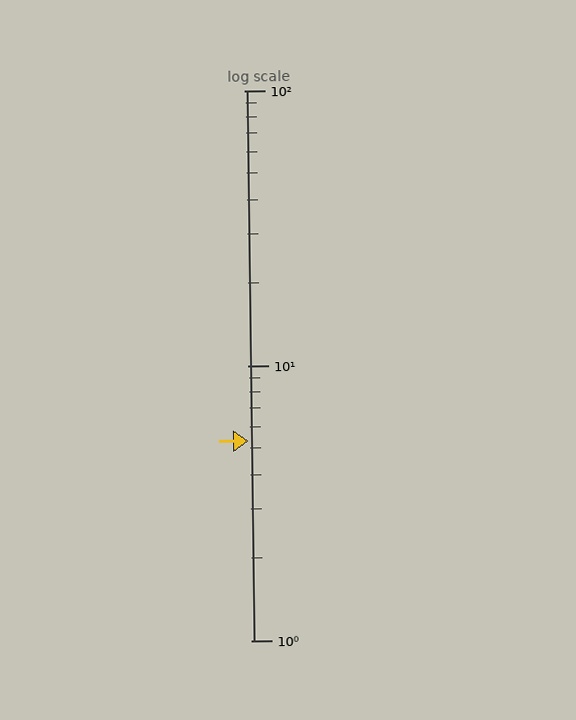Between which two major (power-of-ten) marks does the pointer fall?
The pointer is between 1 and 10.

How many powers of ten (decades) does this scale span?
The scale spans 2 decades, from 1 to 100.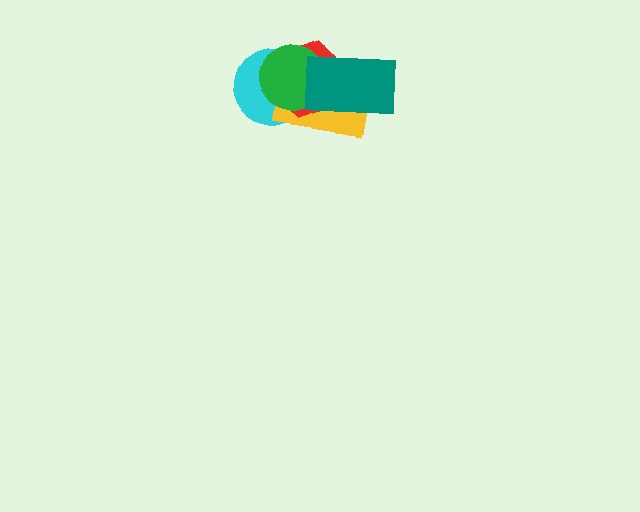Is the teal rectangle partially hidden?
No, no other shape covers it.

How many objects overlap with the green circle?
4 objects overlap with the green circle.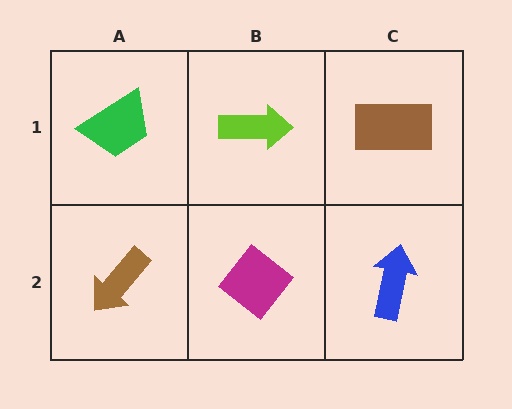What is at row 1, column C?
A brown rectangle.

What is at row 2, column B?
A magenta diamond.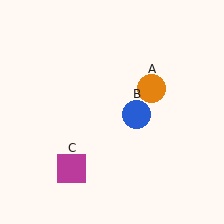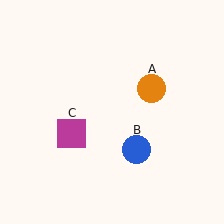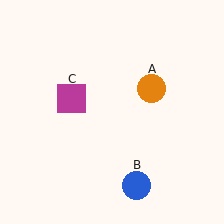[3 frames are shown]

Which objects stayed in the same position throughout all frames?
Orange circle (object A) remained stationary.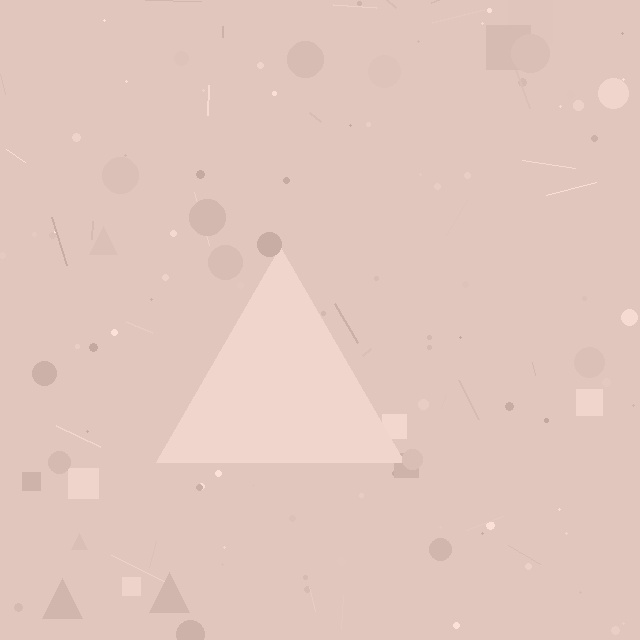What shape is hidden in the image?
A triangle is hidden in the image.